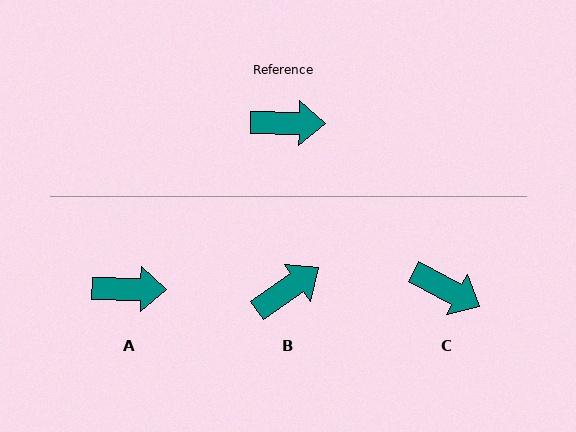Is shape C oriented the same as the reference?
No, it is off by about 27 degrees.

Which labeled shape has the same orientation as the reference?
A.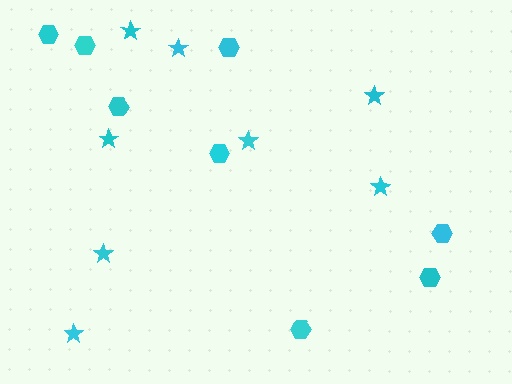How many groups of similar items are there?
There are 2 groups: one group of stars (8) and one group of hexagons (8).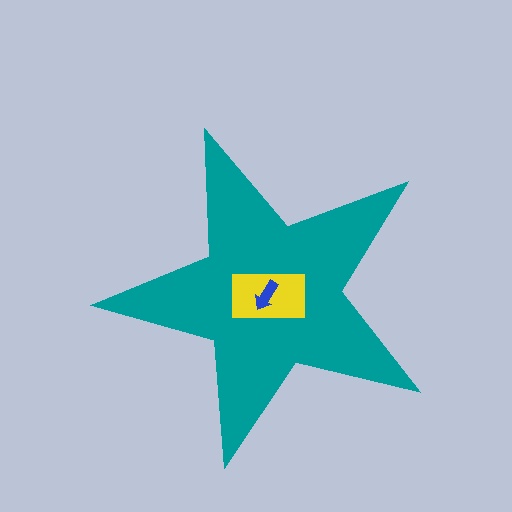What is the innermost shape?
The blue arrow.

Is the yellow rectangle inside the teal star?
Yes.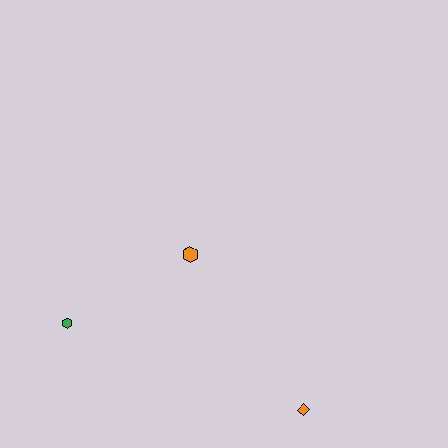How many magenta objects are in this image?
There are no magenta objects.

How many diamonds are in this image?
There is 1 diamond.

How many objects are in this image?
There are 3 objects.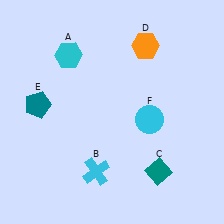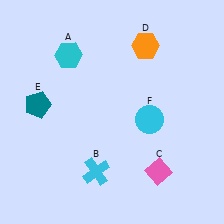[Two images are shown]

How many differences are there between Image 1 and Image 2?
There is 1 difference between the two images.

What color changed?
The diamond (C) changed from teal in Image 1 to pink in Image 2.